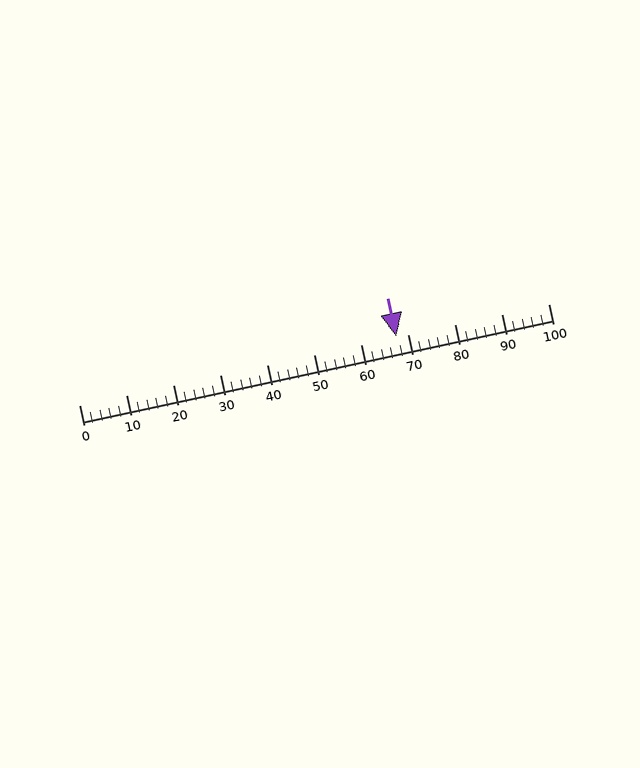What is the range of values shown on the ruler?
The ruler shows values from 0 to 100.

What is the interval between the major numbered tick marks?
The major tick marks are spaced 10 units apart.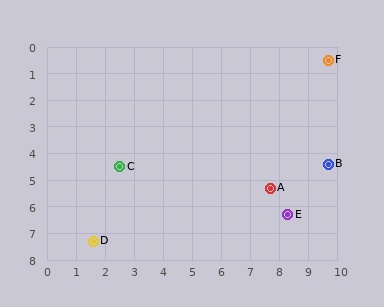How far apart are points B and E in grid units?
Points B and E are about 2.4 grid units apart.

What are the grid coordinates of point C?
Point C is at approximately (2.5, 4.5).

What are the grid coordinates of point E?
Point E is at approximately (8.3, 6.3).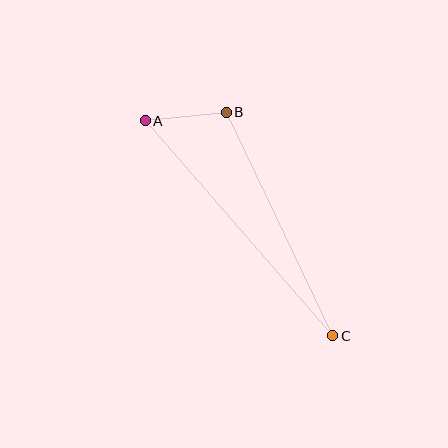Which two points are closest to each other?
Points A and B are closest to each other.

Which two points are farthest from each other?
Points A and C are farthest from each other.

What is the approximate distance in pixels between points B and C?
The distance between B and C is approximately 247 pixels.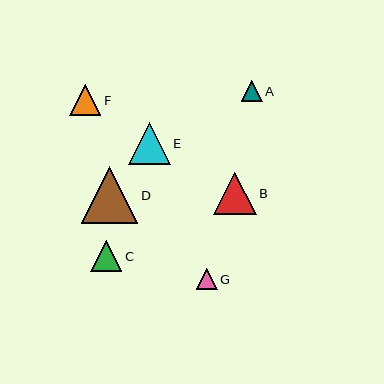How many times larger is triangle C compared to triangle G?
Triangle C is approximately 1.5 times the size of triangle G.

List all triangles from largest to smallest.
From largest to smallest: D, B, E, C, F, A, G.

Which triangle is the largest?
Triangle D is the largest with a size of approximately 57 pixels.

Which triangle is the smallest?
Triangle G is the smallest with a size of approximately 20 pixels.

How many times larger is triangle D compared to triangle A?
Triangle D is approximately 2.7 times the size of triangle A.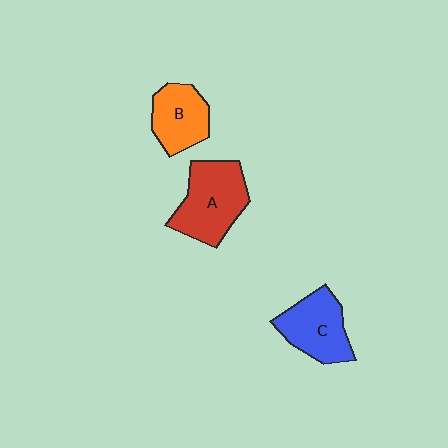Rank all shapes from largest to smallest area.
From largest to smallest: A (red), C (blue), B (orange).